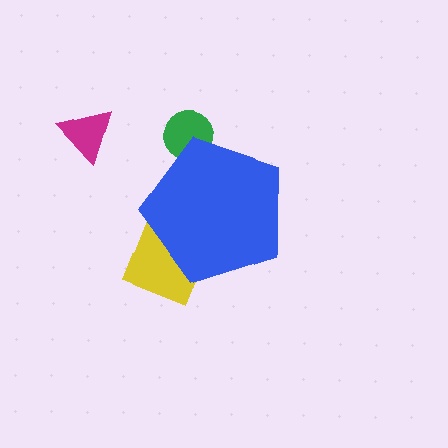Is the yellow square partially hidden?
Yes, the yellow square is partially hidden behind the blue pentagon.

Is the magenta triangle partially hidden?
No, the magenta triangle is fully visible.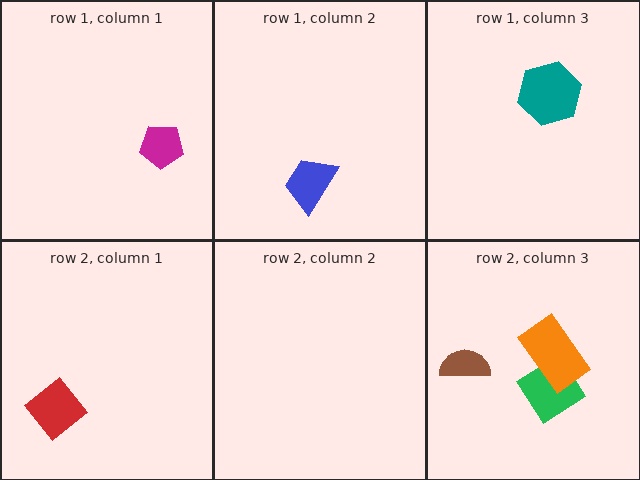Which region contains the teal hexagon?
The row 1, column 3 region.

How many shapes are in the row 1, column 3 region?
1.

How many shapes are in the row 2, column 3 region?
3.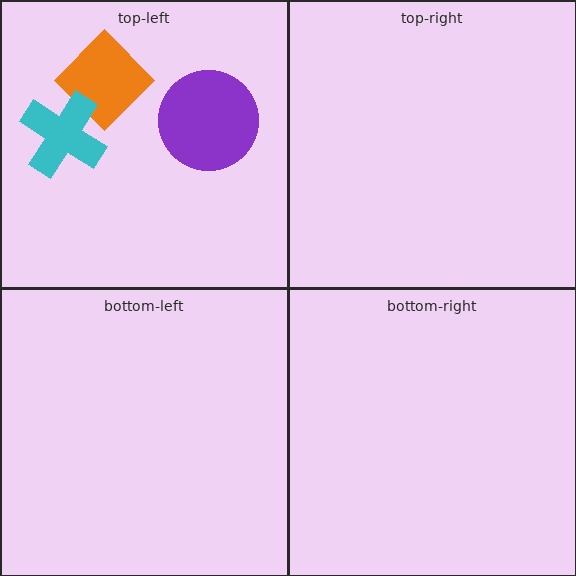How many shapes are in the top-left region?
3.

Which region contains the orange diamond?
The top-left region.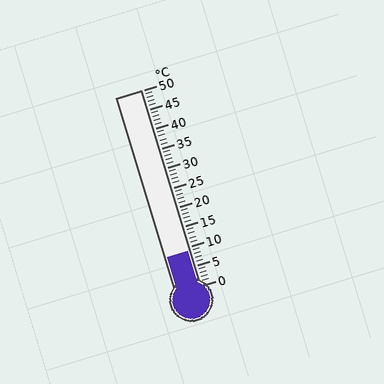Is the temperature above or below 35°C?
The temperature is below 35°C.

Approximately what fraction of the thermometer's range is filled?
The thermometer is filled to approximately 20% of its range.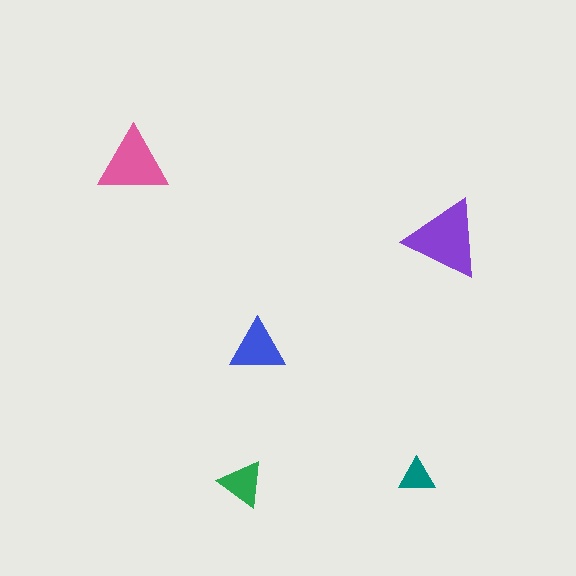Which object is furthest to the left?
The pink triangle is leftmost.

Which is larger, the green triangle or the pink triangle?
The pink one.